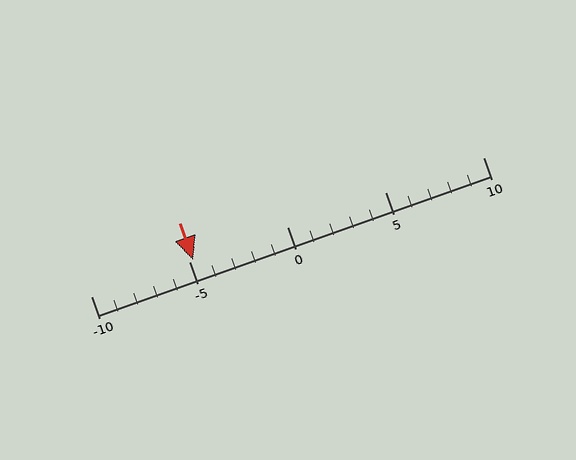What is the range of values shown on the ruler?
The ruler shows values from -10 to 10.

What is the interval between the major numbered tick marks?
The major tick marks are spaced 5 units apart.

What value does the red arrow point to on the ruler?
The red arrow points to approximately -5.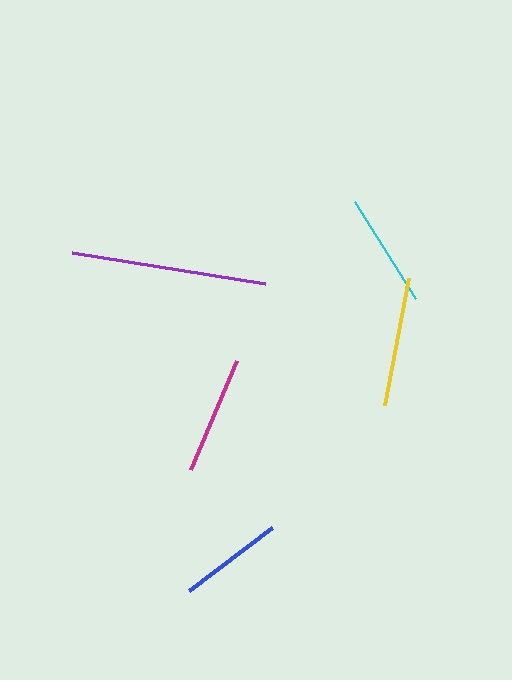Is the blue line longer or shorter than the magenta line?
The magenta line is longer than the blue line.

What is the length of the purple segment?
The purple segment is approximately 196 pixels long.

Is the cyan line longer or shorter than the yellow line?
The yellow line is longer than the cyan line.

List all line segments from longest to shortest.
From longest to shortest: purple, yellow, magenta, cyan, blue.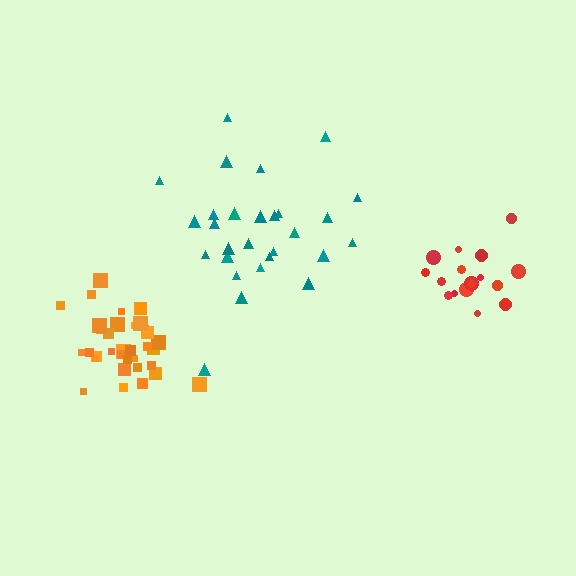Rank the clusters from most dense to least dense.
orange, red, teal.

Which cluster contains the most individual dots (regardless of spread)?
Orange (35).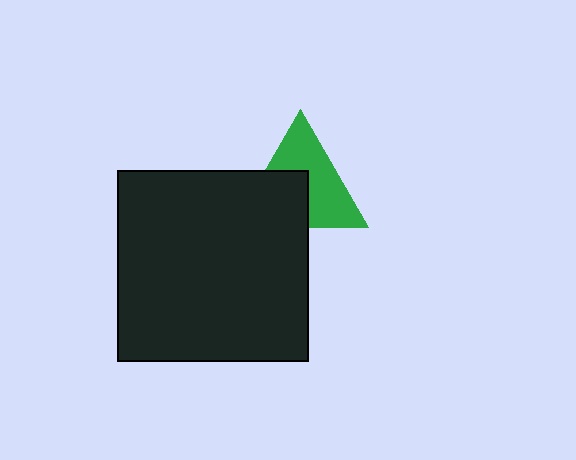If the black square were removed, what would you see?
You would see the complete green triangle.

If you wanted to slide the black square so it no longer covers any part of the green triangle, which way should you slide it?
Slide it down — that is the most direct way to separate the two shapes.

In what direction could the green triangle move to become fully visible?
The green triangle could move up. That would shift it out from behind the black square entirely.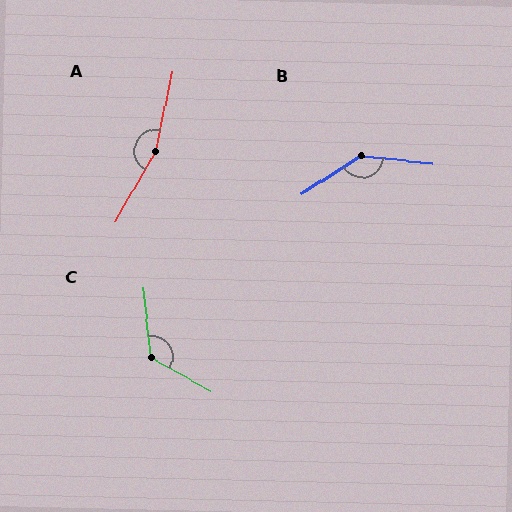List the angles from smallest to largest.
C (126°), B (142°), A (162°).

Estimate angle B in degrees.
Approximately 142 degrees.